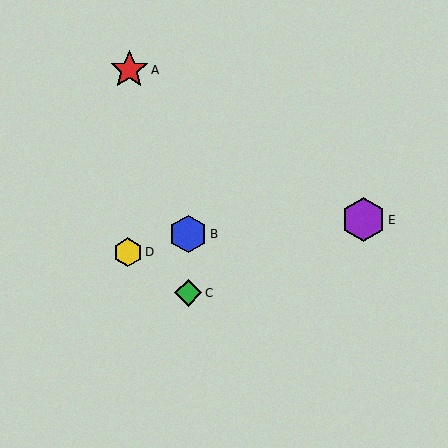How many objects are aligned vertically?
2 objects (B, C) are aligned vertically.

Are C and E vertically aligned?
No, C is at x≈188 and E is at x≈364.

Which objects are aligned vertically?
Objects B, C are aligned vertically.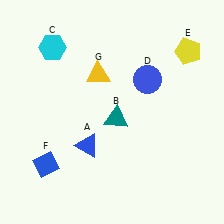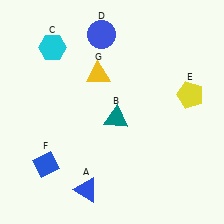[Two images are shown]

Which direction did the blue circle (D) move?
The blue circle (D) moved left.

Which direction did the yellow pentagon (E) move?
The yellow pentagon (E) moved down.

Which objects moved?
The objects that moved are: the blue triangle (A), the blue circle (D), the yellow pentagon (E).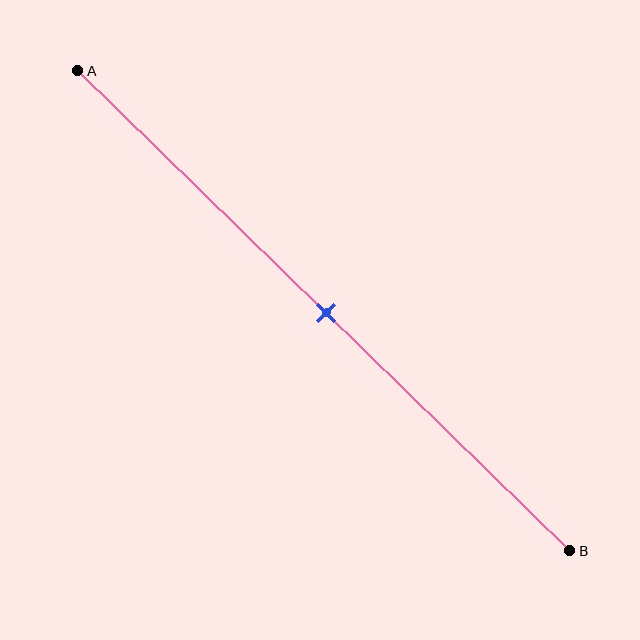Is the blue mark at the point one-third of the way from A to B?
No, the mark is at about 50% from A, not at the 33% one-third point.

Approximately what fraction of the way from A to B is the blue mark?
The blue mark is approximately 50% of the way from A to B.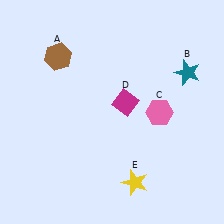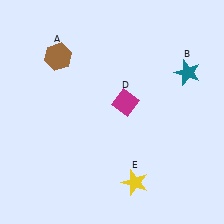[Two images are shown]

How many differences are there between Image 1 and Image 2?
There is 1 difference between the two images.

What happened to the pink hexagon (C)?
The pink hexagon (C) was removed in Image 2. It was in the bottom-right area of Image 1.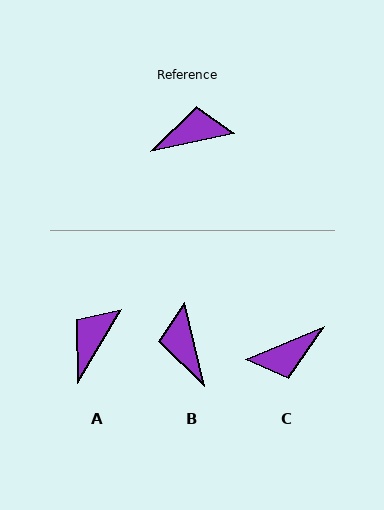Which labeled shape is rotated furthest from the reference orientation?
C, about 169 degrees away.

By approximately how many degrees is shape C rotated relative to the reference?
Approximately 169 degrees clockwise.